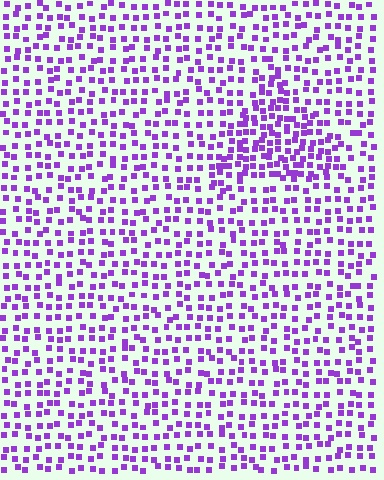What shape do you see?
I see a triangle.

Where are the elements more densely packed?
The elements are more densely packed inside the triangle boundary.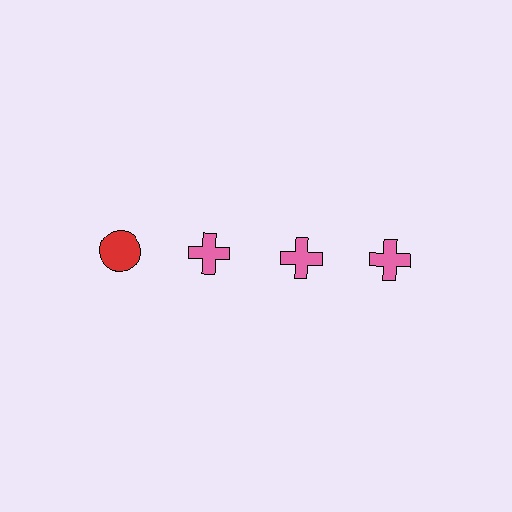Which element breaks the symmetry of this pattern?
The red circle in the top row, leftmost column breaks the symmetry. All other shapes are pink crosses.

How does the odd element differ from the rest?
It differs in both color (red instead of pink) and shape (circle instead of cross).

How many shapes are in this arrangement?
There are 4 shapes arranged in a grid pattern.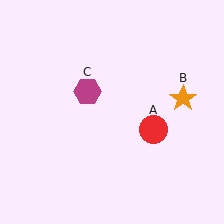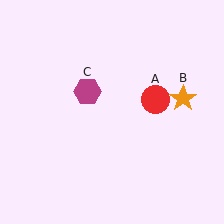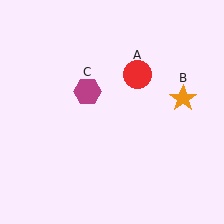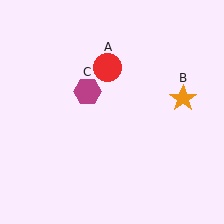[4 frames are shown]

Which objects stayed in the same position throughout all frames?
Orange star (object B) and magenta hexagon (object C) remained stationary.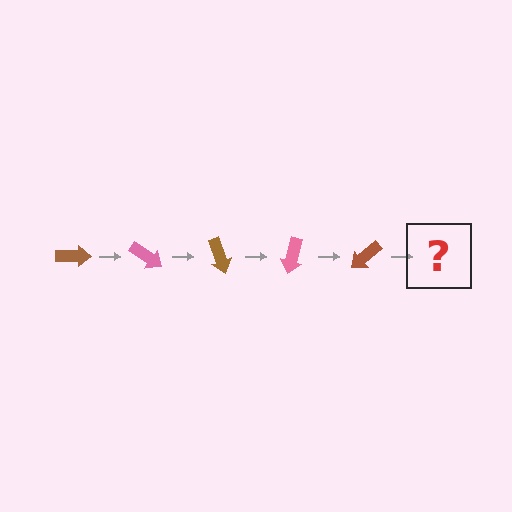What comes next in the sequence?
The next element should be a pink arrow, rotated 175 degrees from the start.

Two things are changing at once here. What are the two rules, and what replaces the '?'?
The two rules are that it rotates 35 degrees each step and the color cycles through brown and pink. The '?' should be a pink arrow, rotated 175 degrees from the start.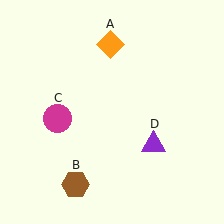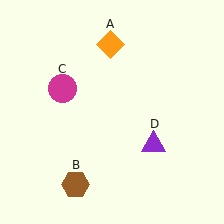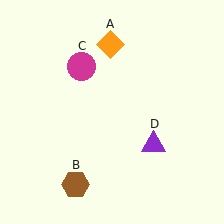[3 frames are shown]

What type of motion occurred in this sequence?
The magenta circle (object C) rotated clockwise around the center of the scene.